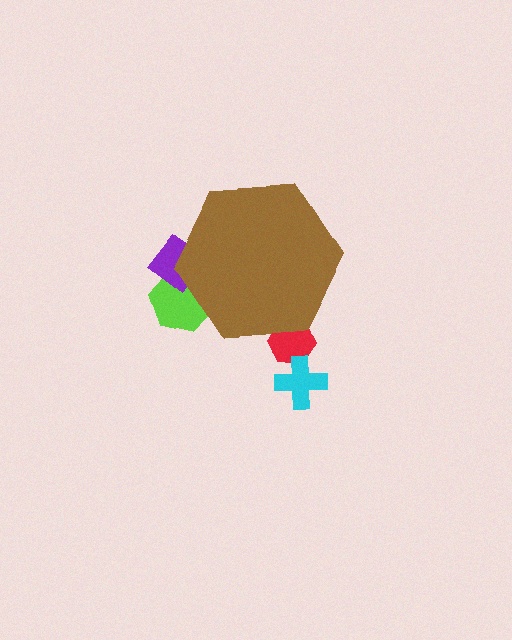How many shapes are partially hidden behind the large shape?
3 shapes are partially hidden.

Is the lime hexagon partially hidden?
Yes, the lime hexagon is partially hidden behind the brown hexagon.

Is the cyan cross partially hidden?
No, the cyan cross is fully visible.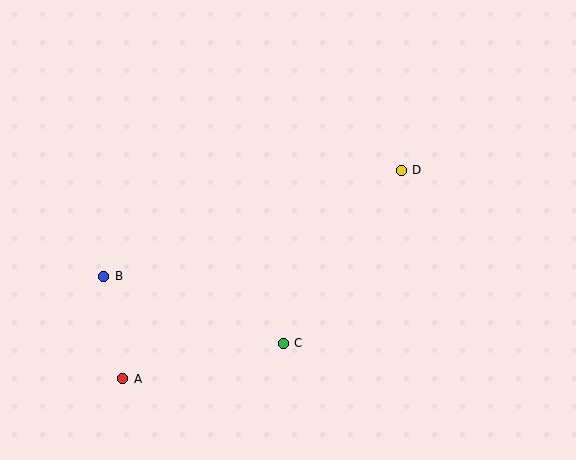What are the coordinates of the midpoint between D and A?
The midpoint between D and A is at (262, 274).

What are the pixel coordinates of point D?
Point D is at (401, 170).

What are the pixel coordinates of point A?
Point A is at (123, 379).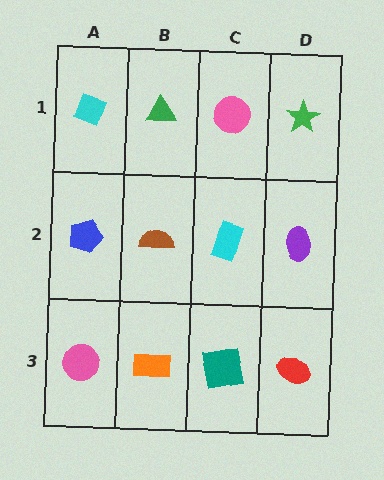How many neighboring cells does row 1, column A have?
2.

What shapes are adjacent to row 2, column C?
A pink circle (row 1, column C), a teal square (row 3, column C), a brown semicircle (row 2, column B), a purple ellipse (row 2, column D).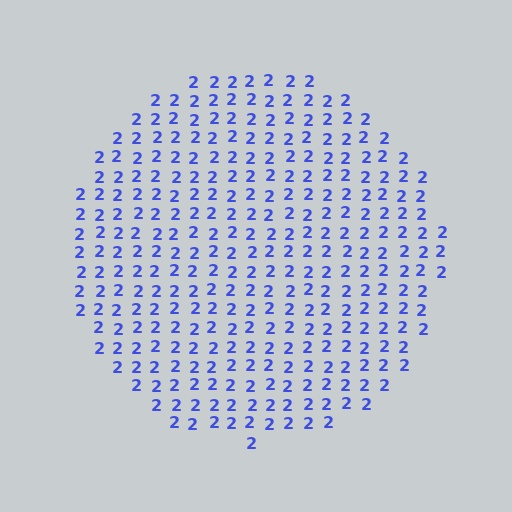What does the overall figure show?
The overall figure shows a circle.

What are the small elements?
The small elements are digit 2's.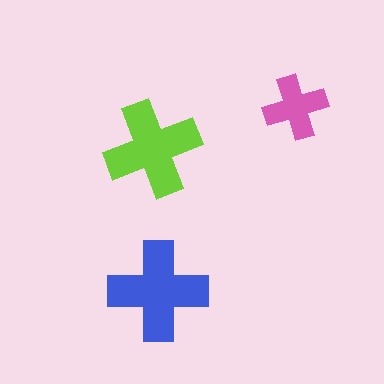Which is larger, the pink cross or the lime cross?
The lime one.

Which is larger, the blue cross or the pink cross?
The blue one.